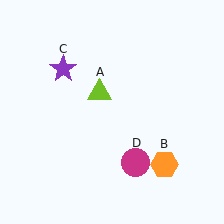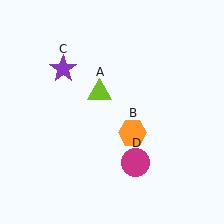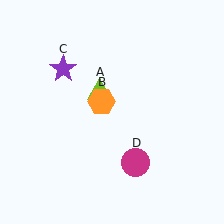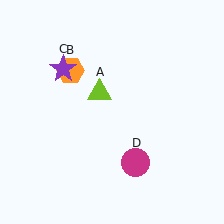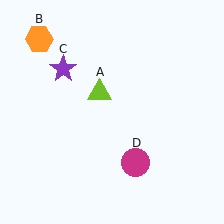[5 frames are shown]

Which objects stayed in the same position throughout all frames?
Lime triangle (object A) and purple star (object C) and magenta circle (object D) remained stationary.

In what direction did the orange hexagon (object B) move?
The orange hexagon (object B) moved up and to the left.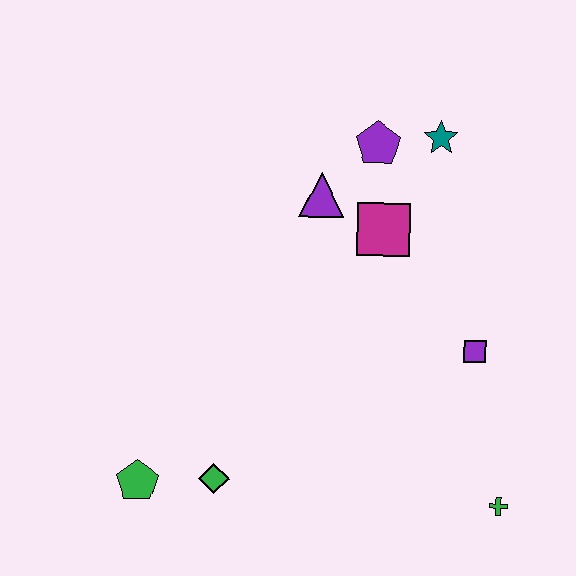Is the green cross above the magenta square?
No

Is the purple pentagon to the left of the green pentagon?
No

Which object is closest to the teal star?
The purple pentagon is closest to the teal star.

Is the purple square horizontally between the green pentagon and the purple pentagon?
No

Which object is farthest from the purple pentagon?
The green pentagon is farthest from the purple pentagon.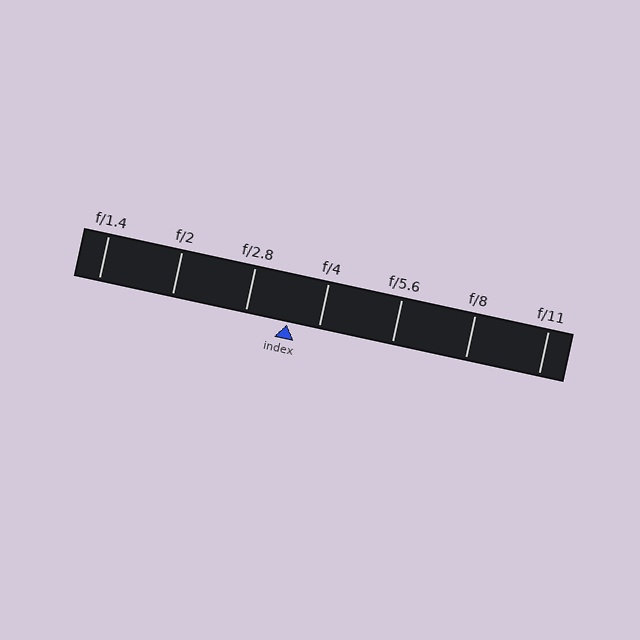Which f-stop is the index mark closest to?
The index mark is closest to f/4.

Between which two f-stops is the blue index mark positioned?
The index mark is between f/2.8 and f/4.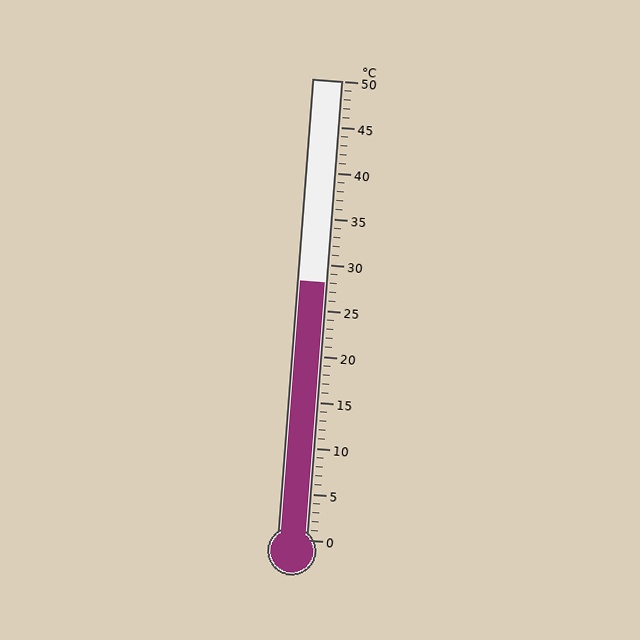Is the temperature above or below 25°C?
The temperature is above 25°C.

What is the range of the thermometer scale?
The thermometer scale ranges from 0°C to 50°C.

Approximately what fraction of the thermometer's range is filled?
The thermometer is filled to approximately 55% of its range.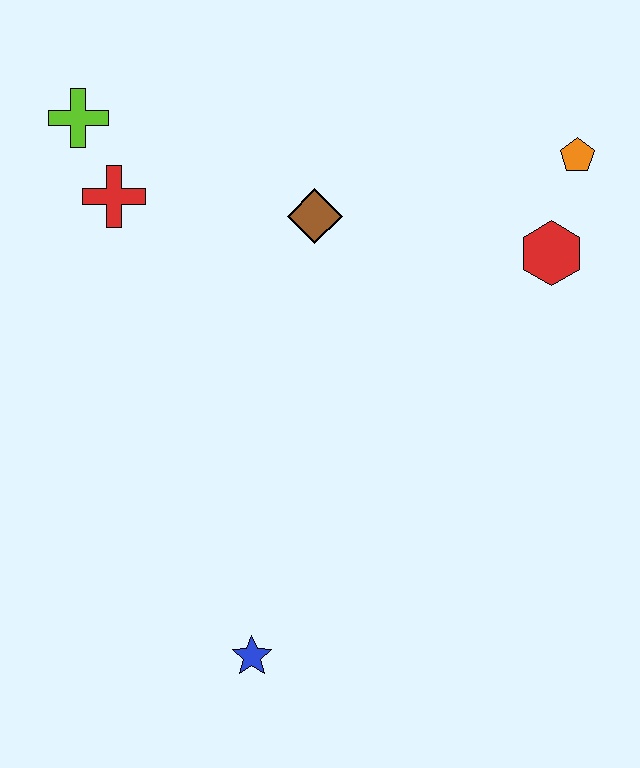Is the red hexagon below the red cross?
Yes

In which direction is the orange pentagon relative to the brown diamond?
The orange pentagon is to the right of the brown diamond.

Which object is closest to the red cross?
The lime cross is closest to the red cross.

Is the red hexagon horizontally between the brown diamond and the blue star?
No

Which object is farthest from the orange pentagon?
The blue star is farthest from the orange pentagon.